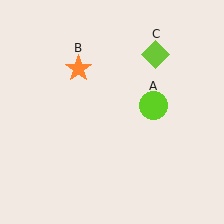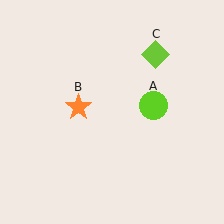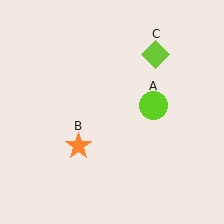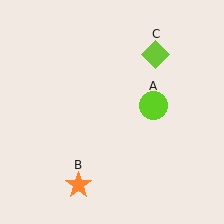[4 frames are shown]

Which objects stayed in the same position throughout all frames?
Lime circle (object A) and lime diamond (object C) remained stationary.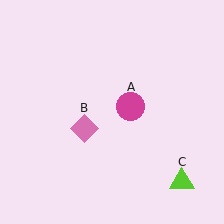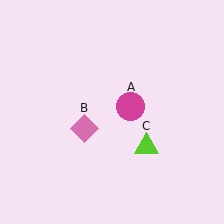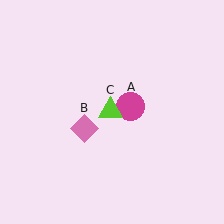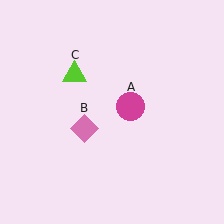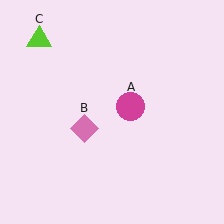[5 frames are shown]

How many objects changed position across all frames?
1 object changed position: lime triangle (object C).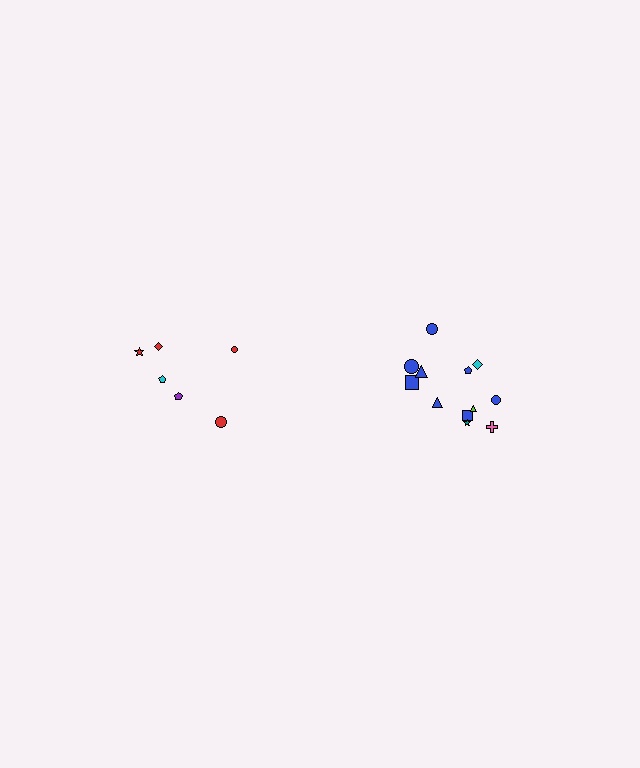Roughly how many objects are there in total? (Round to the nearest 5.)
Roughly 20 objects in total.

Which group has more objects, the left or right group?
The right group.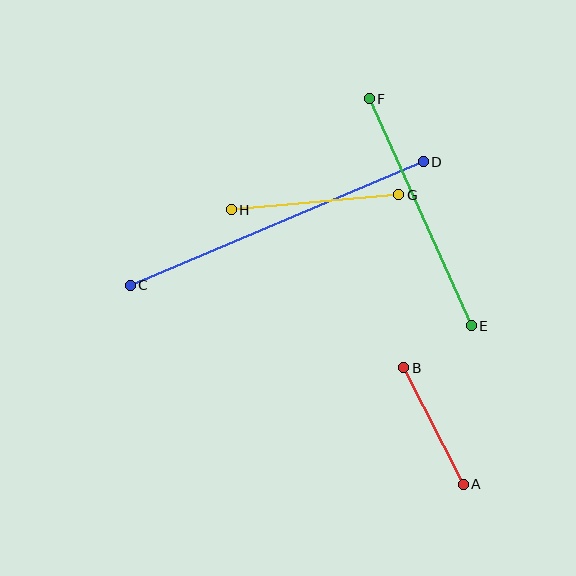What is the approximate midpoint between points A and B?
The midpoint is at approximately (434, 426) pixels.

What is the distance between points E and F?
The distance is approximately 249 pixels.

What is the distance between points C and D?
The distance is approximately 318 pixels.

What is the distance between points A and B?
The distance is approximately 131 pixels.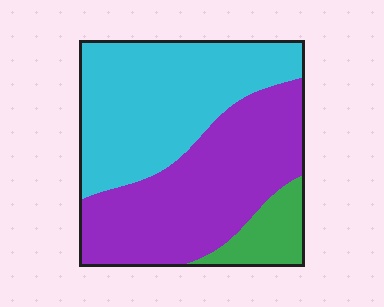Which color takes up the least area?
Green, at roughly 10%.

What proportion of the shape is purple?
Purple covers about 45% of the shape.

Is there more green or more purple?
Purple.